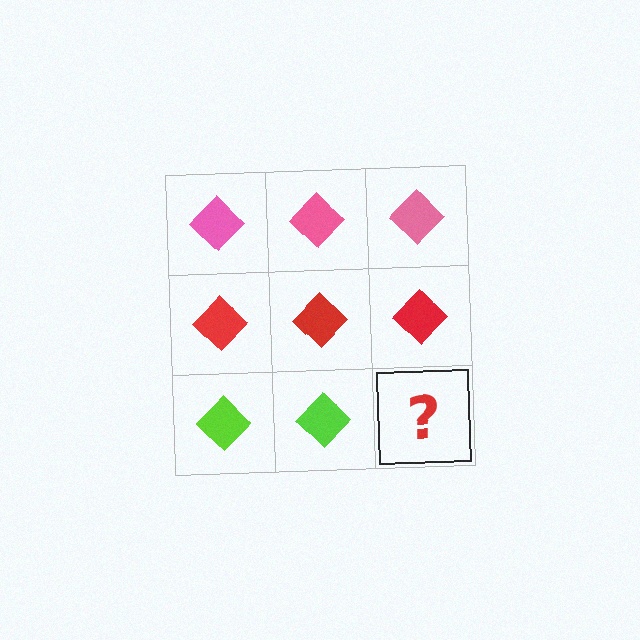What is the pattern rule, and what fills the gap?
The rule is that each row has a consistent color. The gap should be filled with a lime diamond.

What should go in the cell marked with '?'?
The missing cell should contain a lime diamond.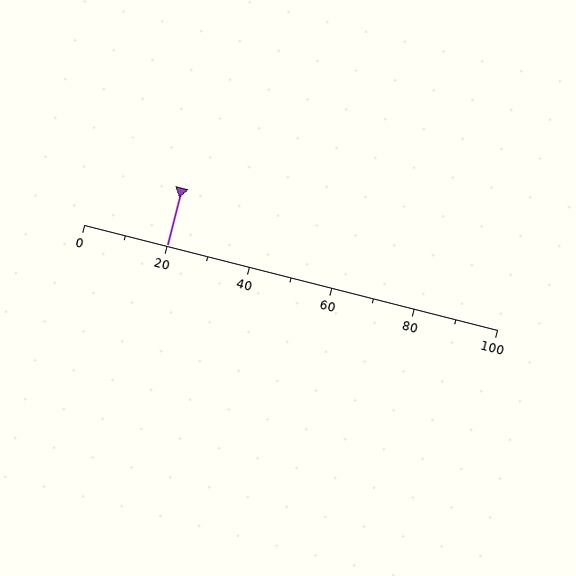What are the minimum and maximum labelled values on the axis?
The axis runs from 0 to 100.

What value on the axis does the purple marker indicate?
The marker indicates approximately 20.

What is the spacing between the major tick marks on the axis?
The major ticks are spaced 20 apart.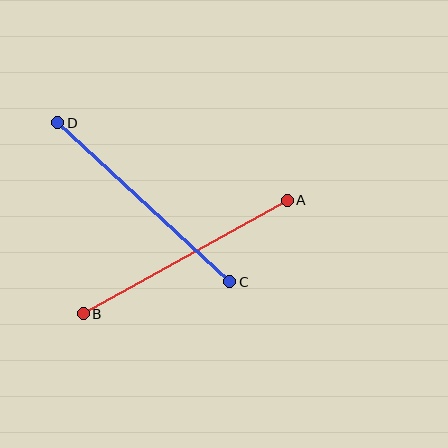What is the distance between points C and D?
The distance is approximately 234 pixels.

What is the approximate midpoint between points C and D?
The midpoint is at approximately (144, 202) pixels.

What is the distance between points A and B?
The distance is approximately 234 pixels.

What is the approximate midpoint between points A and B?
The midpoint is at approximately (185, 257) pixels.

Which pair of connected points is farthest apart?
Points C and D are farthest apart.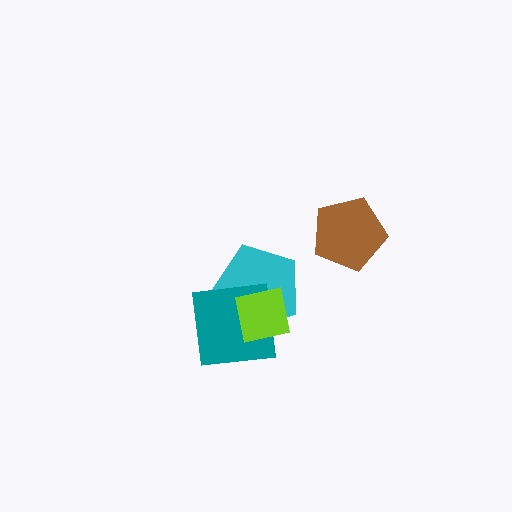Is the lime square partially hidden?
No, no other shape covers it.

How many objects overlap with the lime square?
2 objects overlap with the lime square.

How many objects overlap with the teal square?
2 objects overlap with the teal square.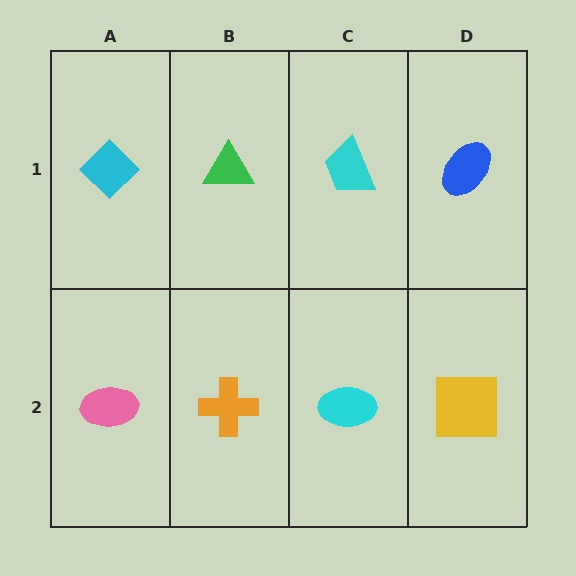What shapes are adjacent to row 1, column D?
A yellow square (row 2, column D), a cyan trapezoid (row 1, column C).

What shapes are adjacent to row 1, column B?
An orange cross (row 2, column B), a cyan diamond (row 1, column A), a cyan trapezoid (row 1, column C).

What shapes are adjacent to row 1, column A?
A pink ellipse (row 2, column A), a green triangle (row 1, column B).